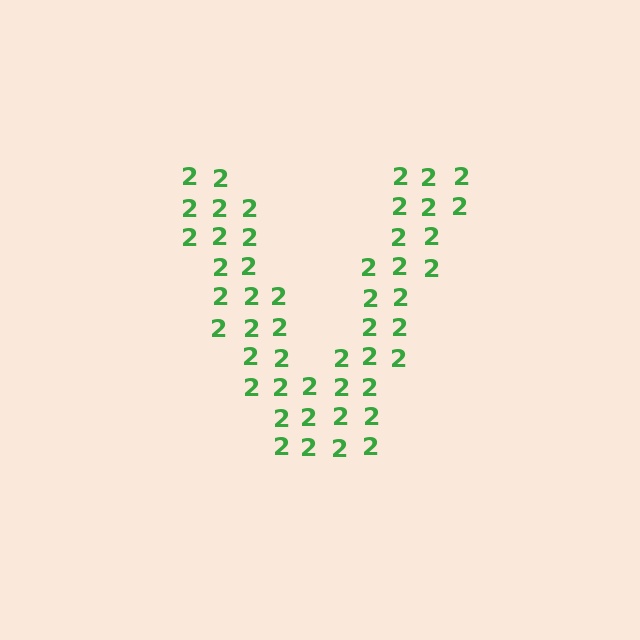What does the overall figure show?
The overall figure shows the letter V.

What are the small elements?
The small elements are digit 2's.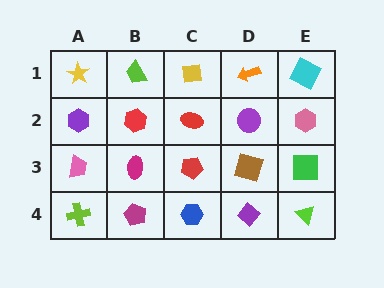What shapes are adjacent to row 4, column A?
A pink trapezoid (row 3, column A), a magenta pentagon (row 4, column B).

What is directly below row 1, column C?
A red ellipse.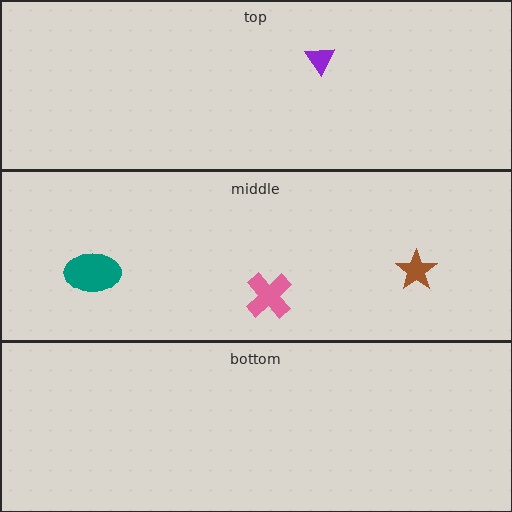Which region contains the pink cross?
The middle region.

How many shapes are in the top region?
1.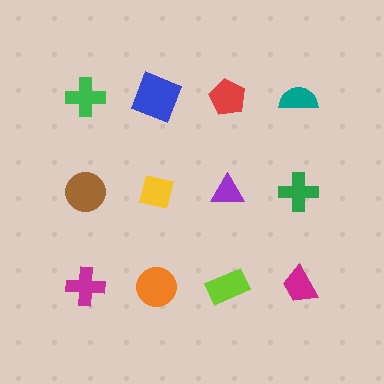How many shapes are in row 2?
4 shapes.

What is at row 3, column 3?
A lime rectangle.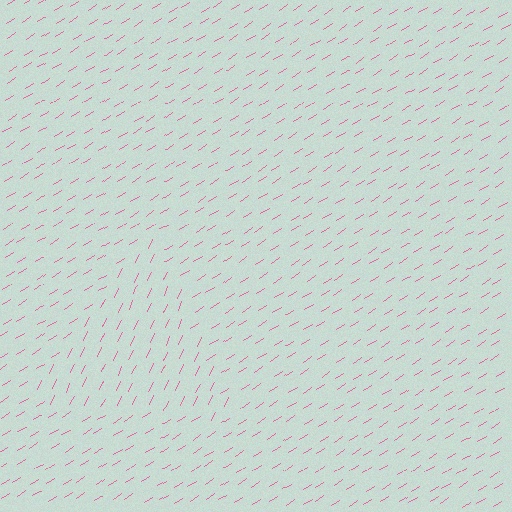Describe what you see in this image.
The image is filled with small pink line segments. A triangle region in the image has lines oriented differently from the surrounding lines, creating a visible texture boundary.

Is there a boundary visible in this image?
Yes, there is a texture boundary formed by a change in line orientation.